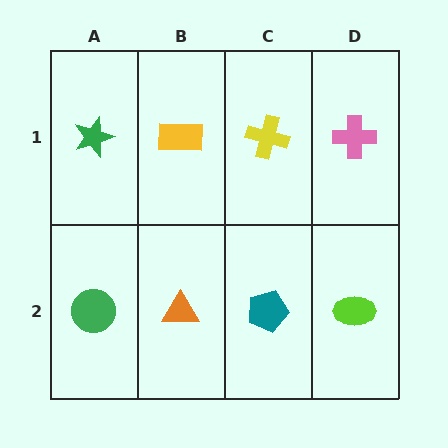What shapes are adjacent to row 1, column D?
A lime ellipse (row 2, column D), a yellow cross (row 1, column C).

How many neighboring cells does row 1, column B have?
3.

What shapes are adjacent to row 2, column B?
A yellow rectangle (row 1, column B), a green circle (row 2, column A), a teal pentagon (row 2, column C).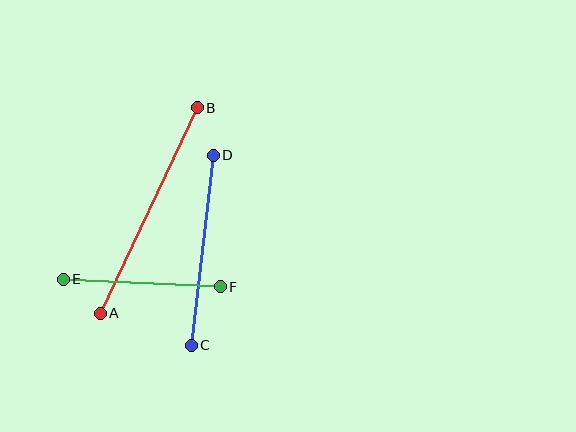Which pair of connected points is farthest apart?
Points A and B are farthest apart.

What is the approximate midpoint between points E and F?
The midpoint is at approximately (142, 283) pixels.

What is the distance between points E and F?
The distance is approximately 157 pixels.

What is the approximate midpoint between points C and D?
The midpoint is at approximately (202, 250) pixels.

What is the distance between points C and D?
The distance is approximately 191 pixels.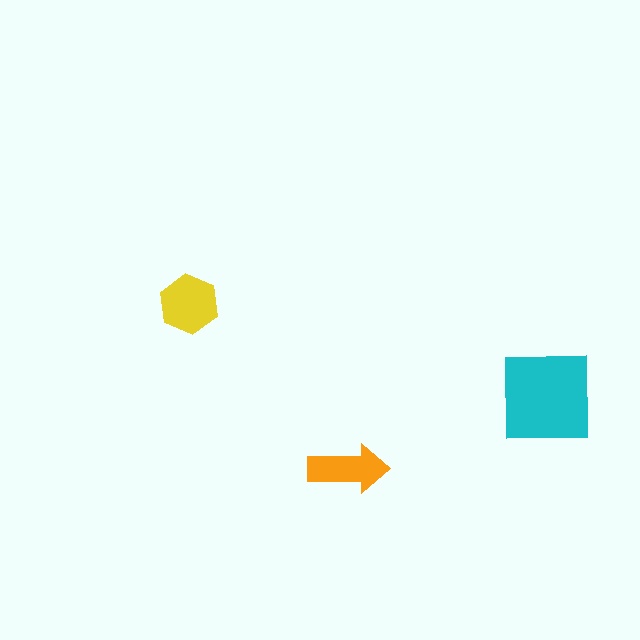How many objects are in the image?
There are 3 objects in the image.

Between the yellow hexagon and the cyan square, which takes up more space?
The cyan square.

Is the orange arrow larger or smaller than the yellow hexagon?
Smaller.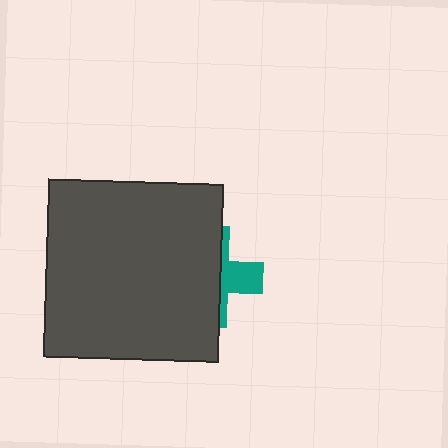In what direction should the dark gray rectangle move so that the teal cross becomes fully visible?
The dark gray rectangle should move left. That is the shortest direction to clear the overlap and leave the teal cross fully visible.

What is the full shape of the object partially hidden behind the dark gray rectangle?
The partially hidden object is a teal cross.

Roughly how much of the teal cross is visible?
A small part of it is visible (roughly 32%).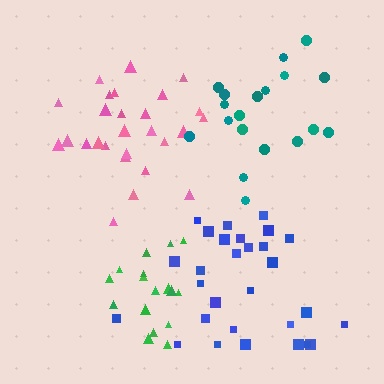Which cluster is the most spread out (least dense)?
Teal.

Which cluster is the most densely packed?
Pink.